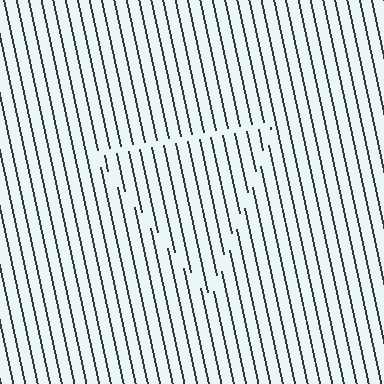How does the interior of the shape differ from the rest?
The interior of the shape contains the same grating, shifted by half a period — the contour is defined by the phase discontinuity where line-ends from the inner and outer gratings abut.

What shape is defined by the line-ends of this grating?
An illusory triangle. The interior of the shape contains the same grating, shifted by half a period — the contour is defined by the phase discontinuity where line-ends from the inner and outer gratings abut.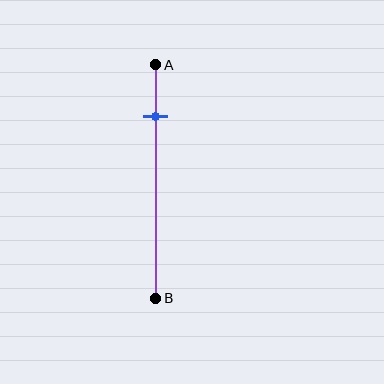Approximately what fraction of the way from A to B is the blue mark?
The blue mark is approximately 20% of the way from A to B.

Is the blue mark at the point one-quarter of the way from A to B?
Yes, the mark is approximately at the one-quarter point.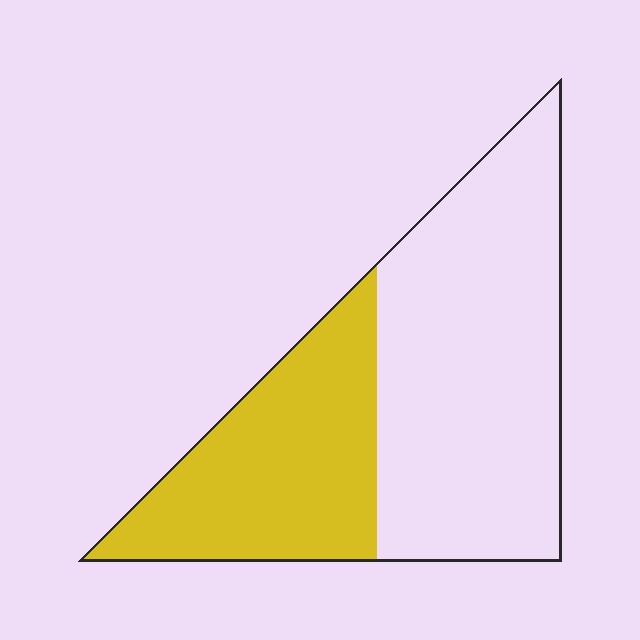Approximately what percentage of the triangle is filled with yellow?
Approximately 40%.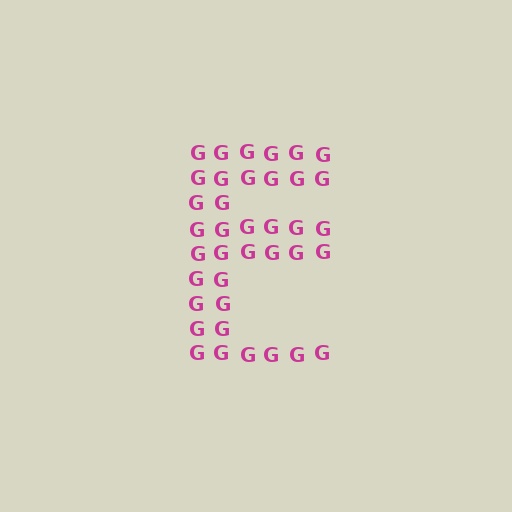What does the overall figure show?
The overall figure shows the letter E.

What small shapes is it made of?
It is made of small letter G's.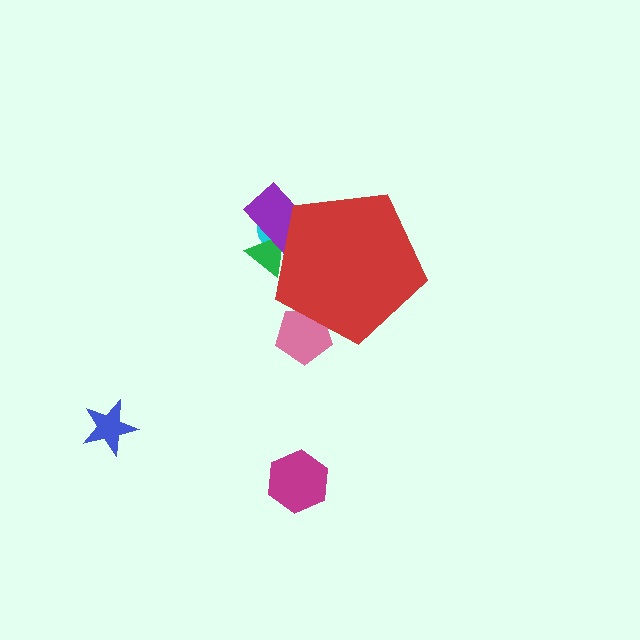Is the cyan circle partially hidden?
Yes, the cyan circle is partially hidden behind the red pentagon.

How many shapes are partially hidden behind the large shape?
4 shapes are partially hidden.